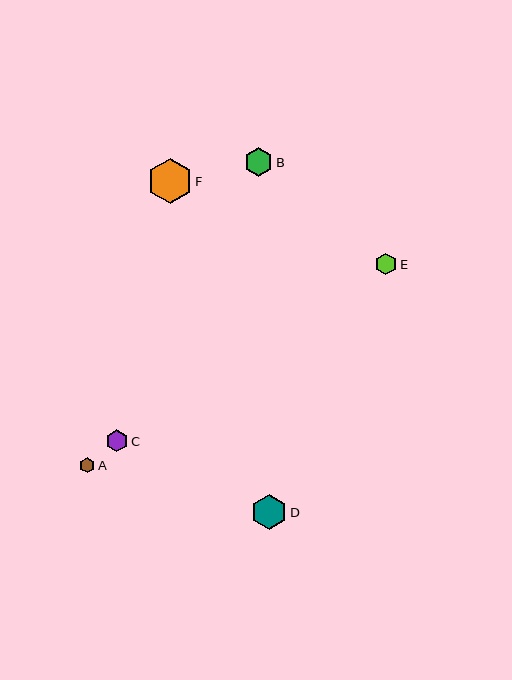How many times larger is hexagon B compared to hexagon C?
Hexagon B is approximately 1.3 times the size of hexagon C.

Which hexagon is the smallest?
Hexagon A is the smallest with a size of approximately 15 pixels.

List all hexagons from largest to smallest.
From largest to smallest: F, D, B, C, E, A.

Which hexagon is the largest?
Hexagon F is the largest with a size of approximately 45 pixels.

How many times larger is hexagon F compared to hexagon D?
Hexagon F is approximately 1.3 times the size of hexagon D.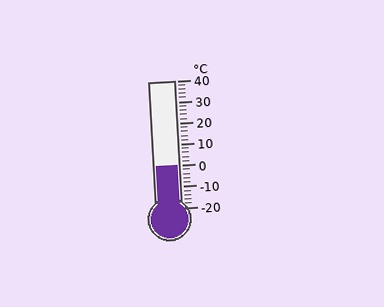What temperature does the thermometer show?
The thermometer shows approximately 0°C.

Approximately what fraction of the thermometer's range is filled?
The thermometer is filled to approximately 35% of its range.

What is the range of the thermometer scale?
The thermometer scale ranges from -20°C to 40°C.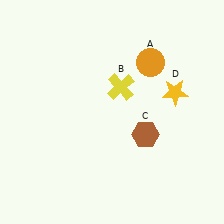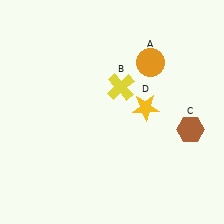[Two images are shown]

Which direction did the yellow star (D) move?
The yellow star (D) moved left.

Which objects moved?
The objects that moved are: the brown hexagon (C), the yellow star (D).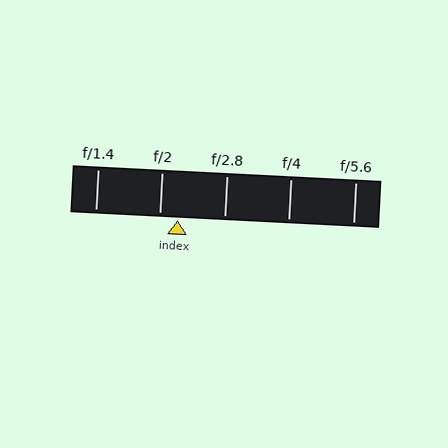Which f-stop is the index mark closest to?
The index mark is closest to f/2.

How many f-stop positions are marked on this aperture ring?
There are 5 f-stop positions marked.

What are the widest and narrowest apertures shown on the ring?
The widest aperture shown is f/1.4 and the narrowest is f/5.6.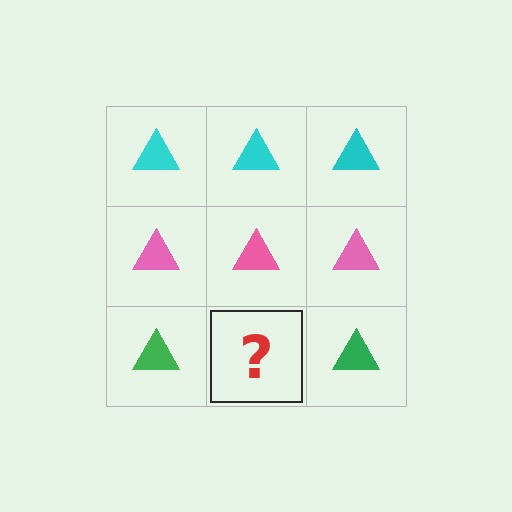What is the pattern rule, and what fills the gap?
The rule is that each row has a consistent color. The gap should be filled with a green triangle.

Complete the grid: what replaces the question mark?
The question mark should be replaced with a green triangle.